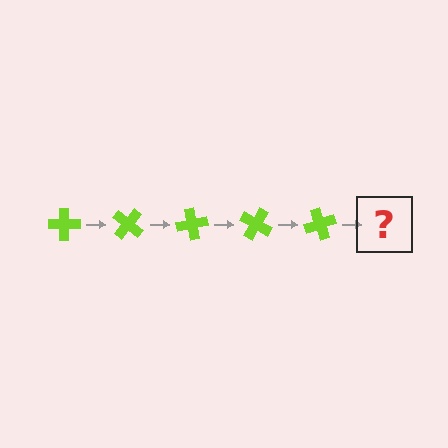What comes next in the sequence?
The next element should be a lime cross rotated 200 degrees.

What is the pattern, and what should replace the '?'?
The pattern is that the cross rotates 40 degrees each step. The '?' should be a lime cross rotated 200 degrees.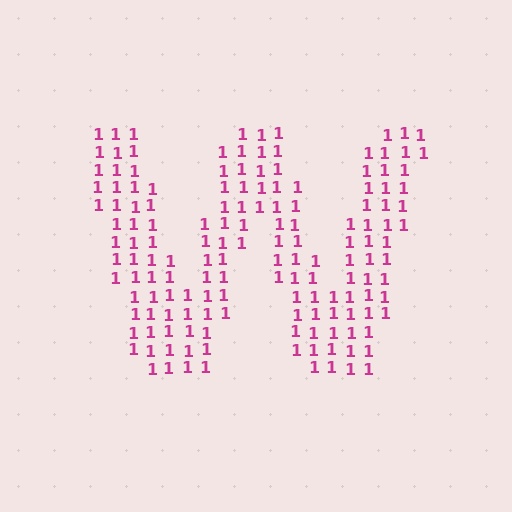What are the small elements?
The small elements are digit 1's.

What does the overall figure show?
The overall figure shows the letter W.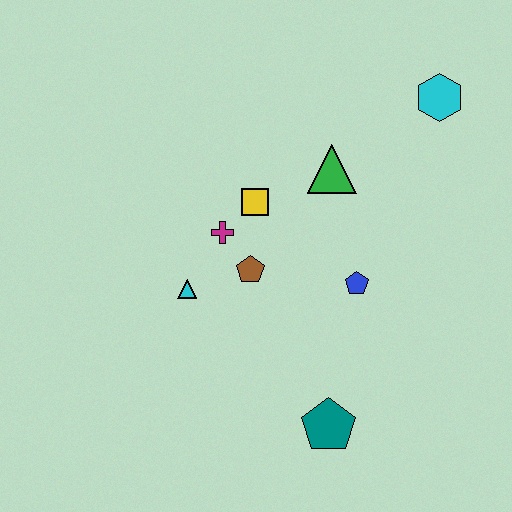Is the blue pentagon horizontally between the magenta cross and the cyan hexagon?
Yes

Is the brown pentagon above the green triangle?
No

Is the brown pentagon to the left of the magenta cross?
No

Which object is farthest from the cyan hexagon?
The teal pentagon is farthest from the cyan hexagon.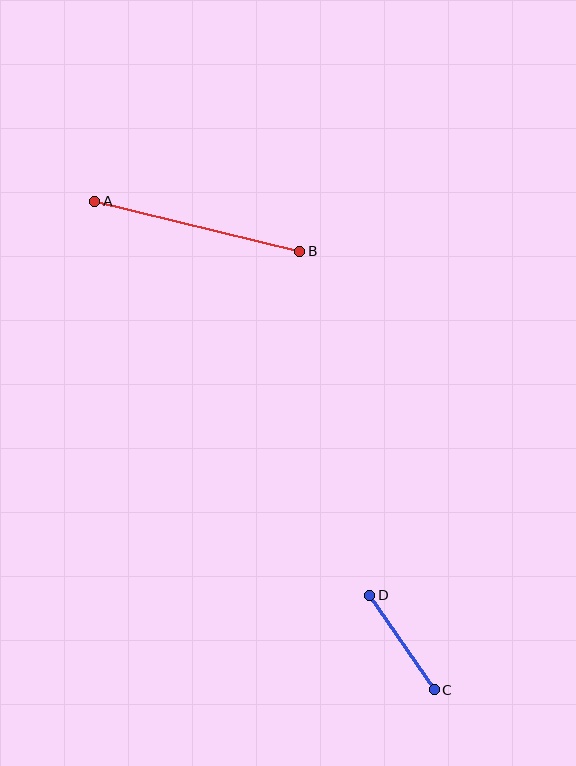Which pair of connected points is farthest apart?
Points A and B are farthest apart.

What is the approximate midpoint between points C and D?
The midpoint is at approximately (402, 643) pixels.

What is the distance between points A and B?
The distance is approximately 211 pixels.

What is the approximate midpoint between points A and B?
The midpoint is at approximately (197, 226) pixels.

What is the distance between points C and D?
The distance is approximately 114 pixels.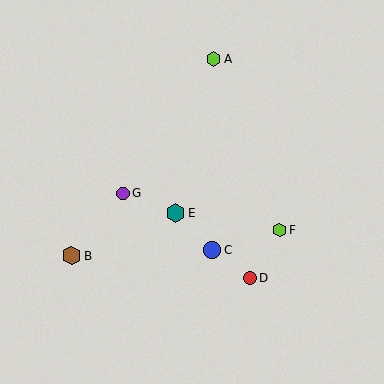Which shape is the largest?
The teal hexagon (labeled E) is the largest.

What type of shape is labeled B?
Shape B is a brown hexagon.